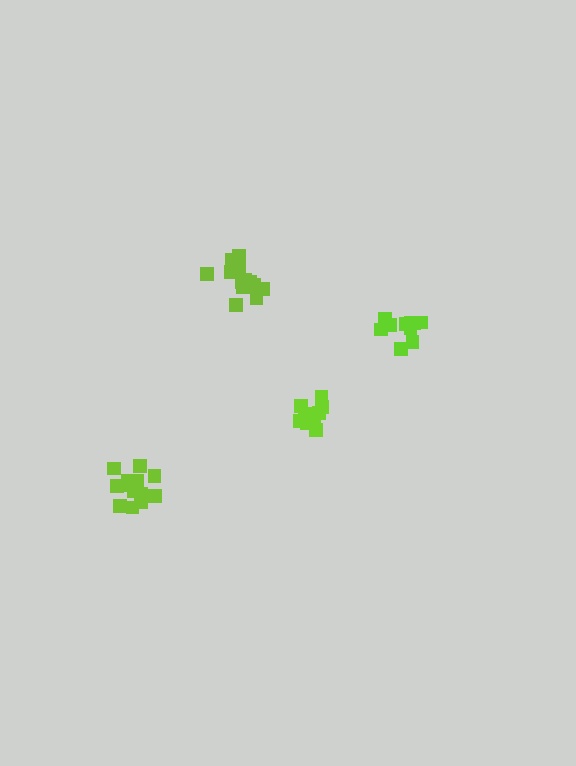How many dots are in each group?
Group 1: 9 dots, Group 2: 14 dots, Group 3: 14 dots, Group 4: 11 dots (48 total).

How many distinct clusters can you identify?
There are 4 distinct clusters.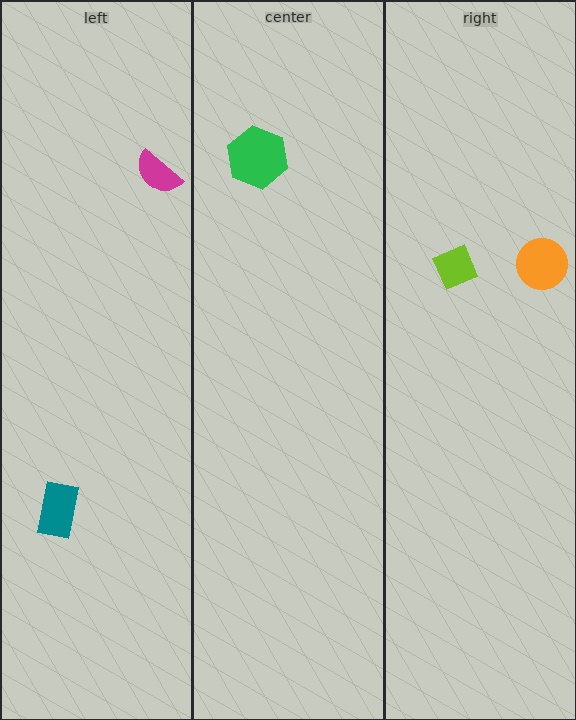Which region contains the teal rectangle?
The left region.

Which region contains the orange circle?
The right region.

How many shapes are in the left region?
2.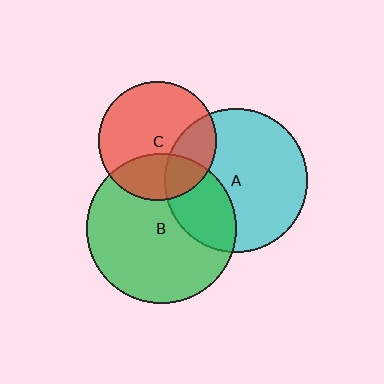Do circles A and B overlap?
Yes.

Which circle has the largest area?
Circle B (green).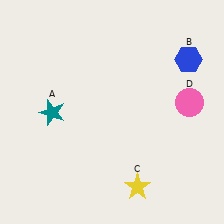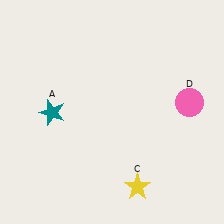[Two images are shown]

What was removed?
The blue hexagon (B) was removed in Image 2.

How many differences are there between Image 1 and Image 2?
There is 1 difference between the two images.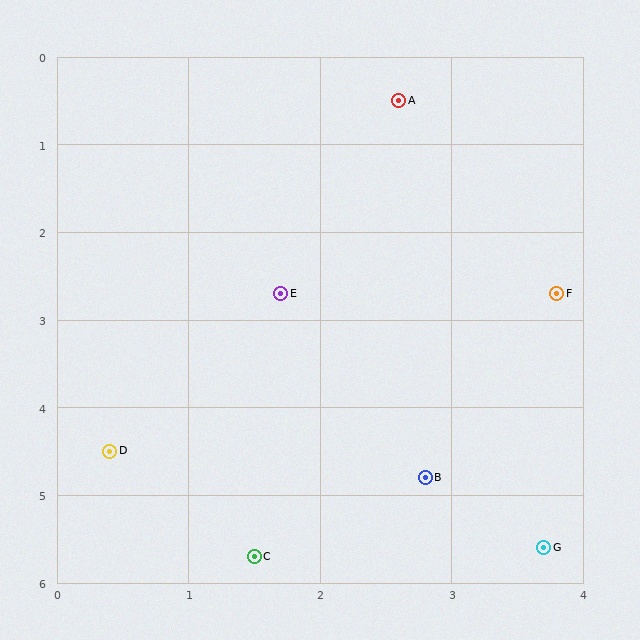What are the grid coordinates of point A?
Point A is at approximately (2.6, 0.5).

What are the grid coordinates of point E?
Point E is at approximately (1.7, 2.7).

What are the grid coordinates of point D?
Point D is at approximately (0.4, 4.5).